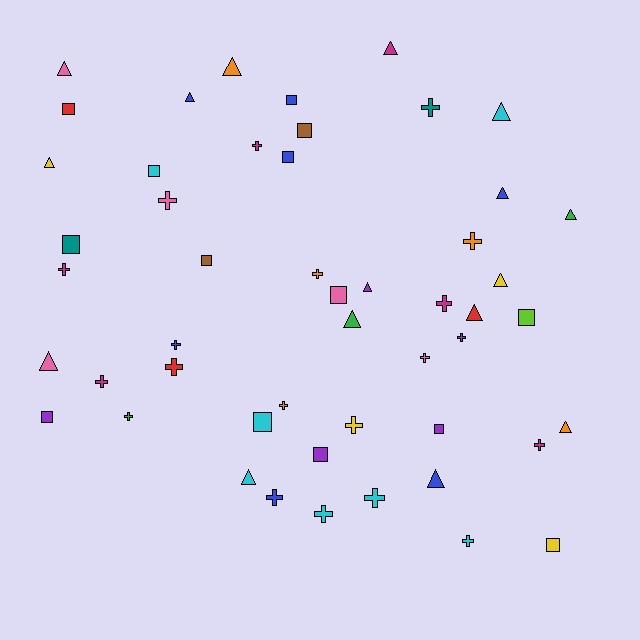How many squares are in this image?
There are 14 squares.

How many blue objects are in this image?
There are 7 blue objects.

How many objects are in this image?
There are 50 objects.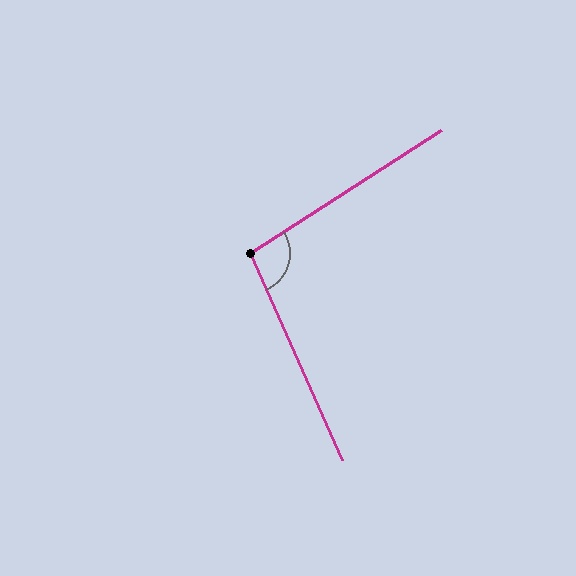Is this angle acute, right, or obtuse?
It is obtuse.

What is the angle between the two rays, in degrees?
Approximately 99 degrees.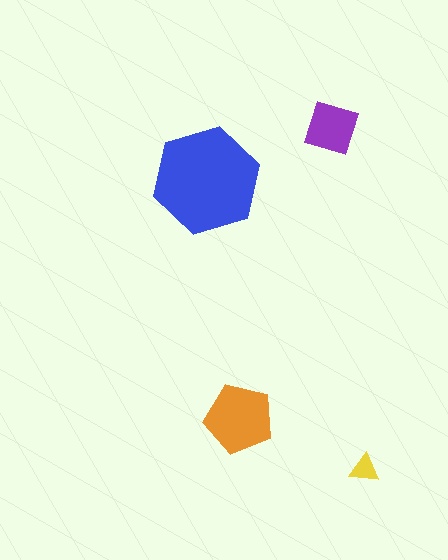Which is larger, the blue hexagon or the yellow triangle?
The blue hexagon.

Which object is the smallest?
The yellow triangle.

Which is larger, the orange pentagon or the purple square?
The orange pentagon.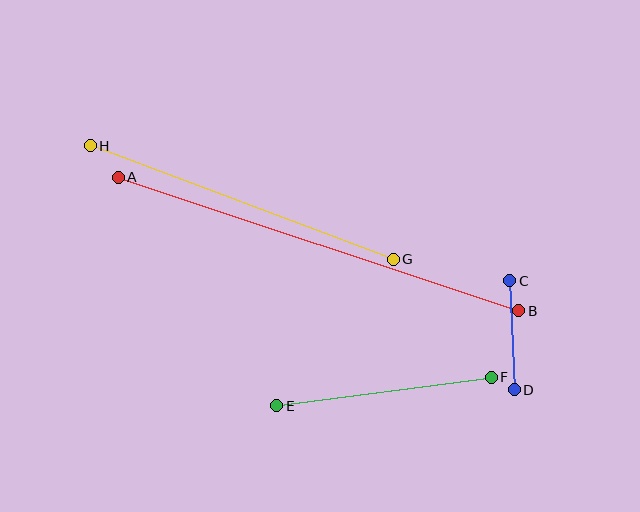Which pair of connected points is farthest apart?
Points A and B are farthest apart.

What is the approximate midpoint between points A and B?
The midpoint is at approximately (319, 244) pixels.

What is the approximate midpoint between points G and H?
The midpoint is at approximately (242, 203) pixels.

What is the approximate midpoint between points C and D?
The midpoint is at approximately (512, 335) pixels.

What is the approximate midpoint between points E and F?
The midpoint is at approximately (384, 391) pixels.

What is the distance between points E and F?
The distance is approximately 216 pixels.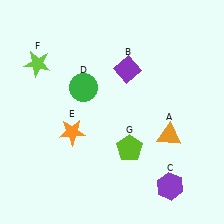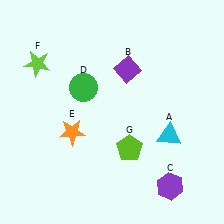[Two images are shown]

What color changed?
The triangle (A) changed from orange in Image 1 to cyan in Image 2.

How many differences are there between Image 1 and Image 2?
There is 1 difference between the two images.